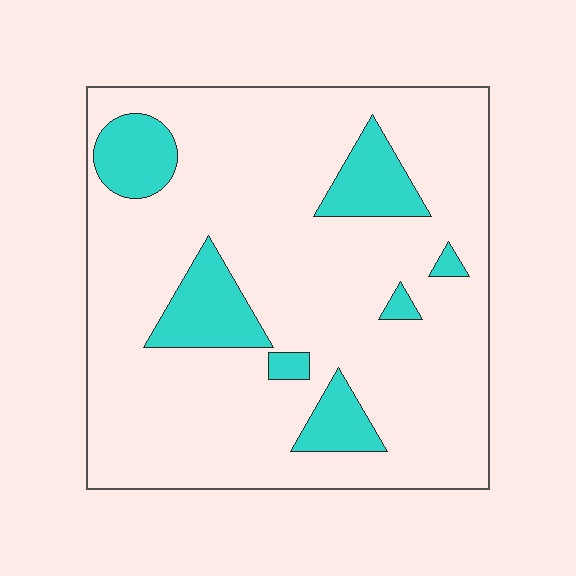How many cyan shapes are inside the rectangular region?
7.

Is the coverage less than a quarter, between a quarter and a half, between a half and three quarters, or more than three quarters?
Less than a quarter.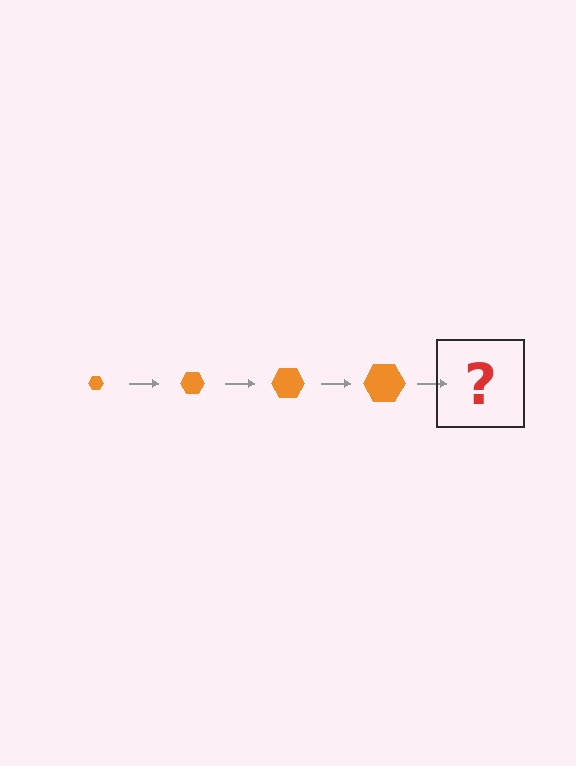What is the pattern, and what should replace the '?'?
The pattern is that the hexagon gets progressively larger each step. The '?' should be an orange hexagon, larger than the previous one.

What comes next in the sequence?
The next element should be an orange hexagon, larger than the previous one.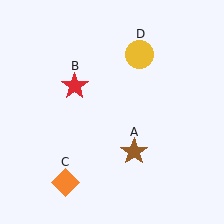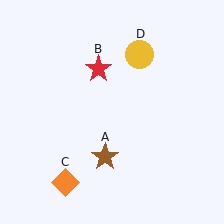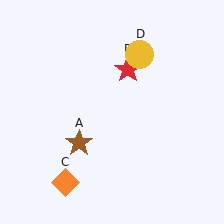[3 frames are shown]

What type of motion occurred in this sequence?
The brown star (object A), red star (object B) rotated clockwise around the center of the scene.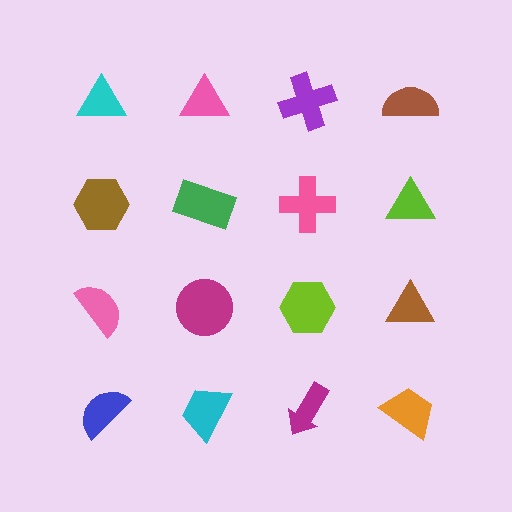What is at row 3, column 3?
A lime hexagon.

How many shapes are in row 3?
4 shapes.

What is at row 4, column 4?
An orange trapezoid.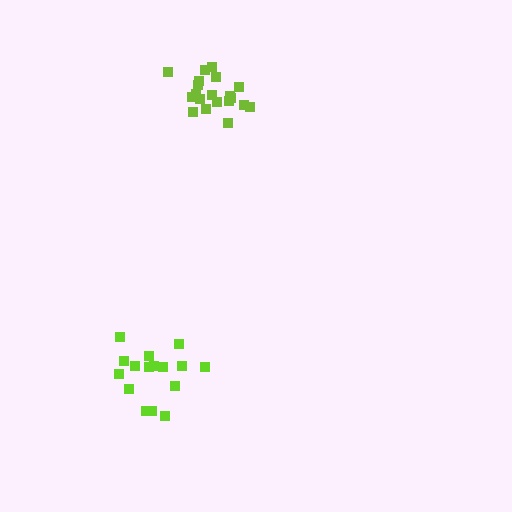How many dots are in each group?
Group 1: 16 dots, Group 2: 20 dots (36 total).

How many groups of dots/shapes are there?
There are 2 groups.